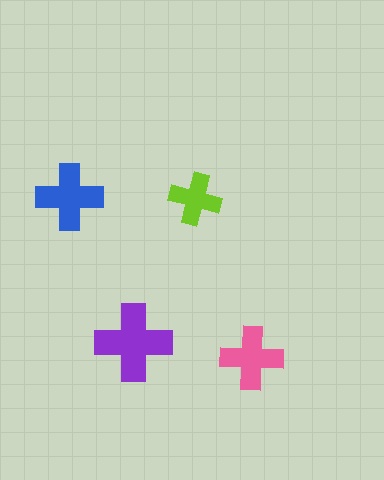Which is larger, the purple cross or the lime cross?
The purple one.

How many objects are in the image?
There are 4 objects in the image.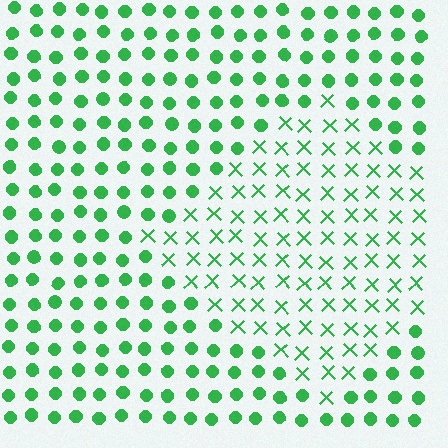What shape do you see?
I see a diamond.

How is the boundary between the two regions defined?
The boundary is defined by a change in element shape: X marks inside vs. circles outside. All elements share the same color and spacing.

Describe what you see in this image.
The image is filled with small green elements arranged in a uniform grid. A diamond-shaped region contains X marks, while the surrounding area contains circles. The boundary is defined purely by the change in element shape.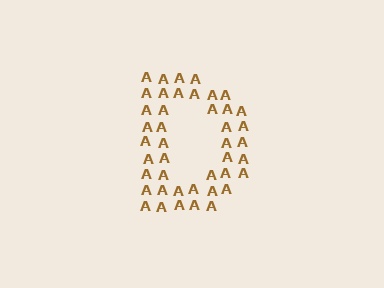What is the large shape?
The large shape is the letter D.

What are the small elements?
The small elements are letter A's.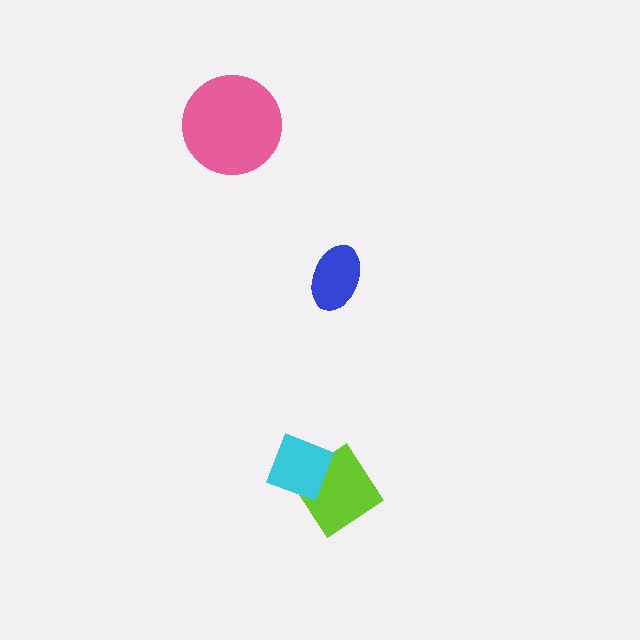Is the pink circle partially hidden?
No, no other shape covers it.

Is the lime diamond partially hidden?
Yes, it is partially covered by another shape.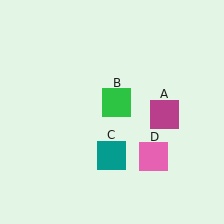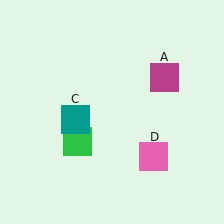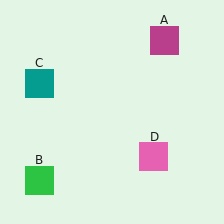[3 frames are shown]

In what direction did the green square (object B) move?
The green square (object B) moved down and to the left.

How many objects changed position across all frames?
3 objects changed position: magenta square (object A), green square (object B), teal square (object C).